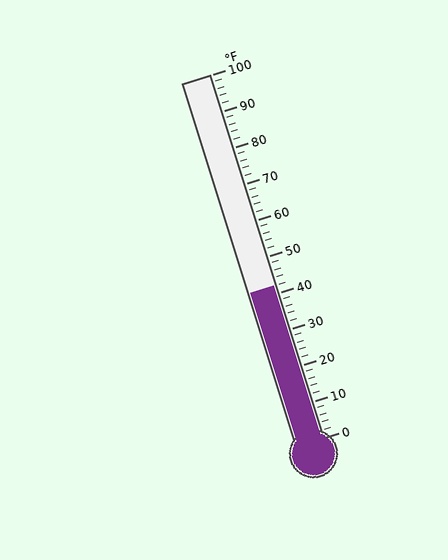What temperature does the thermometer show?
The thermometer shows approximately 42°F.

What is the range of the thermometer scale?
The thermometer scale ranges from 0°F to 100°F.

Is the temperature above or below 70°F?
The temperature is below 70°F.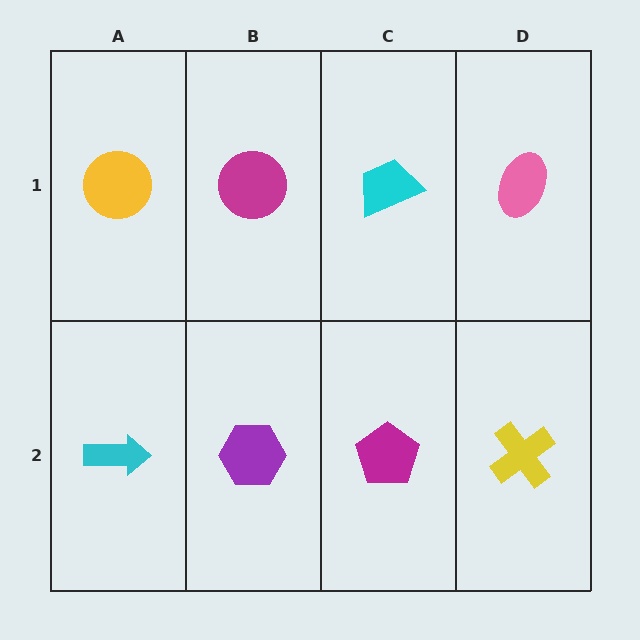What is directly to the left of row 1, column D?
A cyan trapezoid.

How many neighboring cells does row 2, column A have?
2.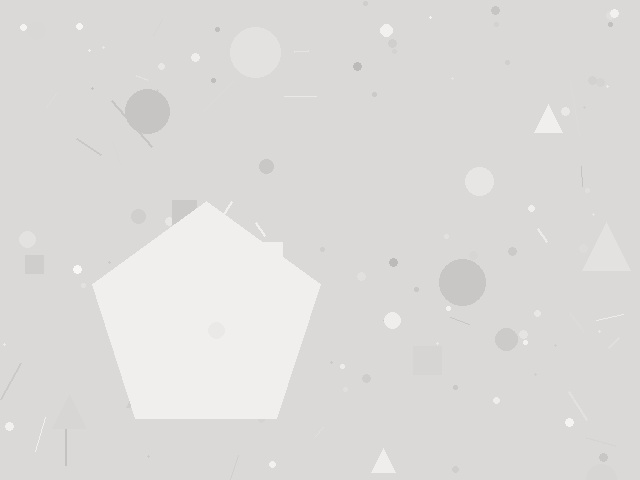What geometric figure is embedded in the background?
A pentagon is embedded in the background.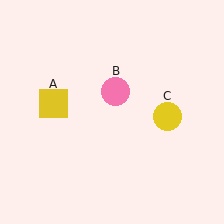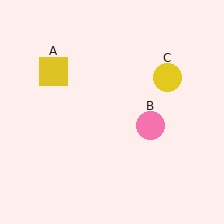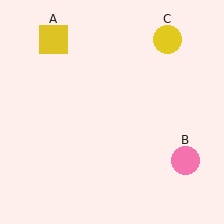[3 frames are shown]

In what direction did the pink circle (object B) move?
The pink circle (object B) moved down and to the right.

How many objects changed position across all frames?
3 objects changed position: yellow square (object A), pink circle (object B), yellow circle (object C).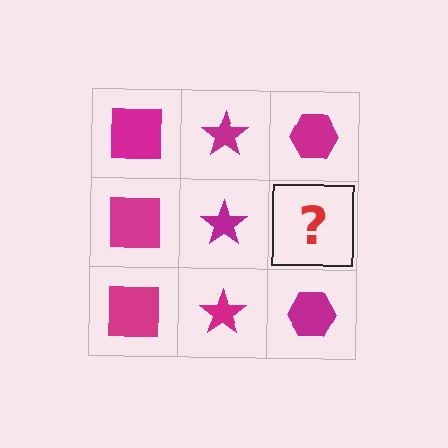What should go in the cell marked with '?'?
The missing cell should contain a magenta hexagon.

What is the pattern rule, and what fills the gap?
The rule is that each column has a consistent shape. The gap should be filled with a magenta hexagon.